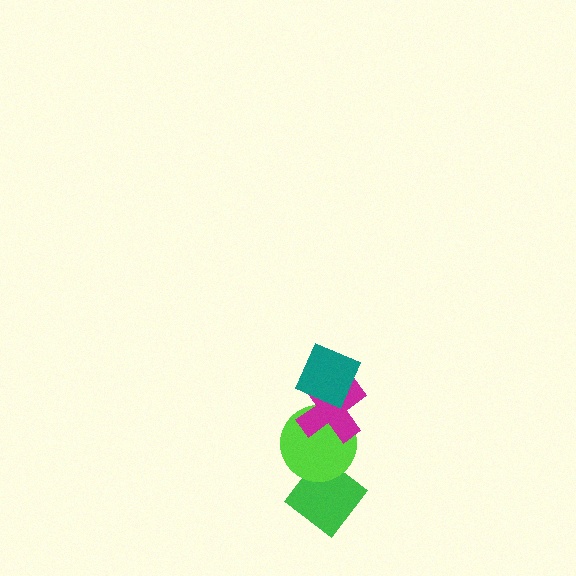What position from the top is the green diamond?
The green diamond is 4th from the top.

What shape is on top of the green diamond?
The lime circle is on top of the green diamond.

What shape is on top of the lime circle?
The magenta cross is on top of the lime circle.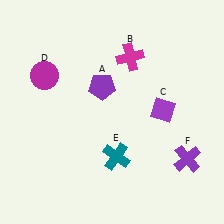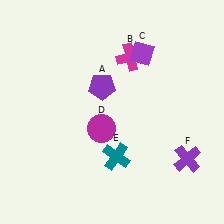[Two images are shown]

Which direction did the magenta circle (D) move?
The magenta circle (D) moved right.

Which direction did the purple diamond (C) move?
The purple diamond (C) moved up.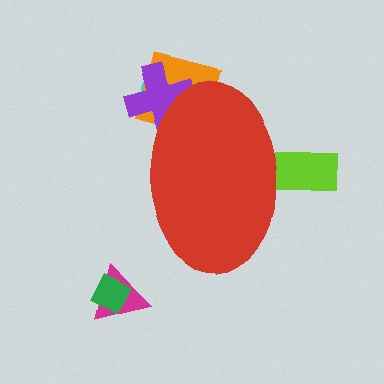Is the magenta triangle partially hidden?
No, the magenta triangle is fully visible.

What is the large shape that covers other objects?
A red ellipse.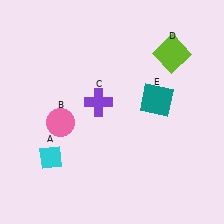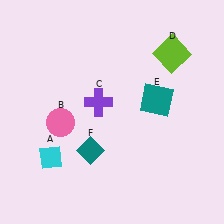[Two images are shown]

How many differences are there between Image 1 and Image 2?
There is 1 difference between the two images.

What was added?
A teal diamond (F) was added in Image 2.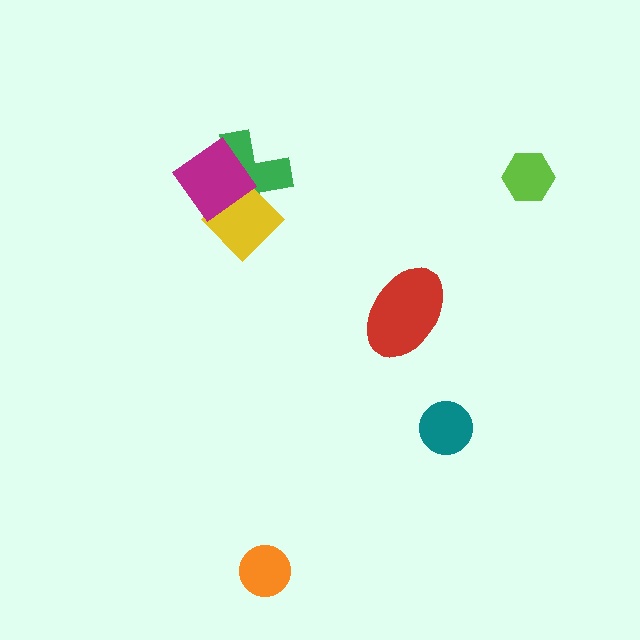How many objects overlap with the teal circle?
0 objects overlap with the teal circle.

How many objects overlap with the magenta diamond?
2 objects overlap with the magenta diamond.